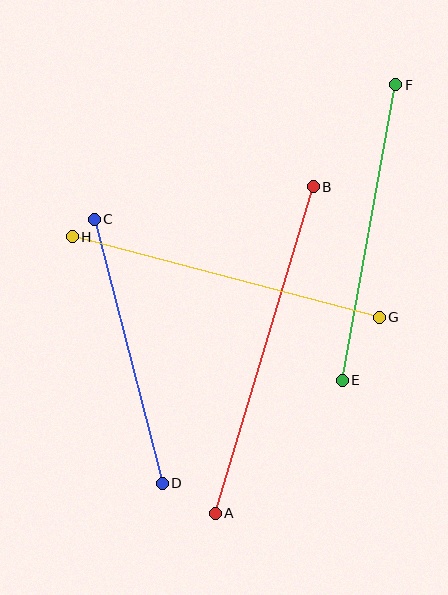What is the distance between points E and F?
The distance is approximately 300 pixels.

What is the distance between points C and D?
The distance is approximately 273 pixels.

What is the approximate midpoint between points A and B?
The midpoint is at approximately (264, 350) pixels.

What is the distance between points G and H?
The distance is approximately 317 pixels.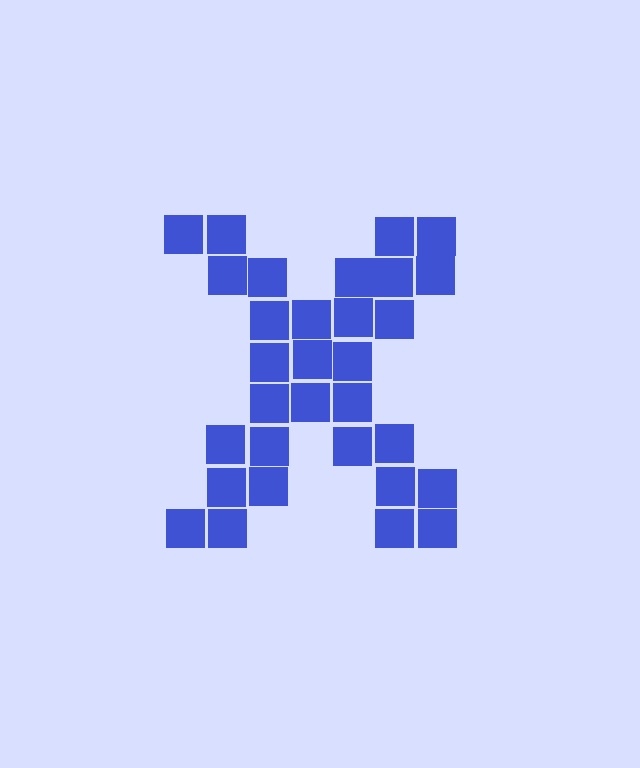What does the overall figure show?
The overall figure shows the letter X.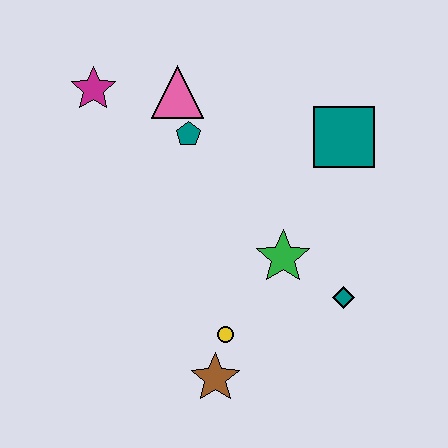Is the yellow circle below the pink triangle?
Yes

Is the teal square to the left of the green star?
No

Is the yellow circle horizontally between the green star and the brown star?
Yes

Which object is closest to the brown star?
The yellow circle is closest to the brown star.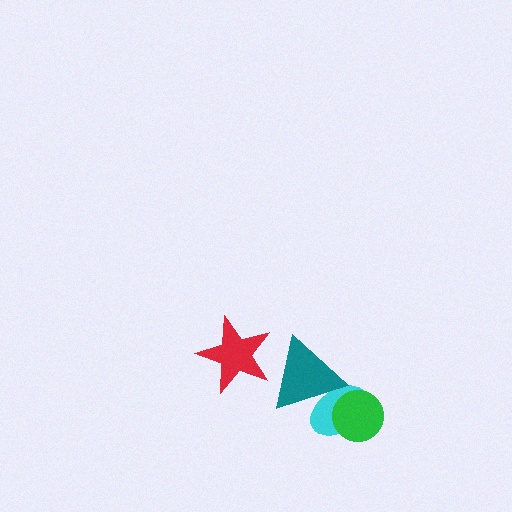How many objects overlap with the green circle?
1 object overlaps with the green circle.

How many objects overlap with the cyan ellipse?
2 objects overlap with the cyan ellipse.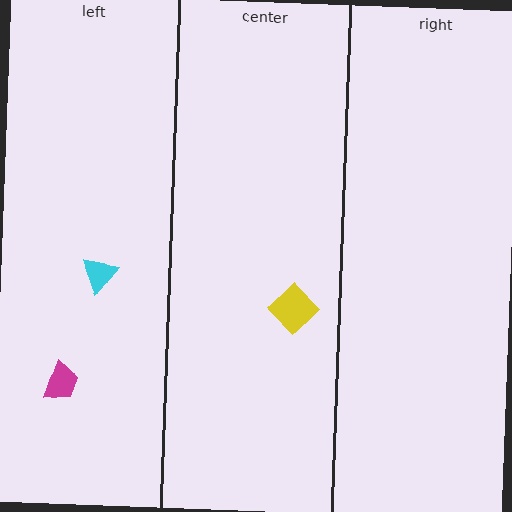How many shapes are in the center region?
1.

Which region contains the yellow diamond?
The center region.